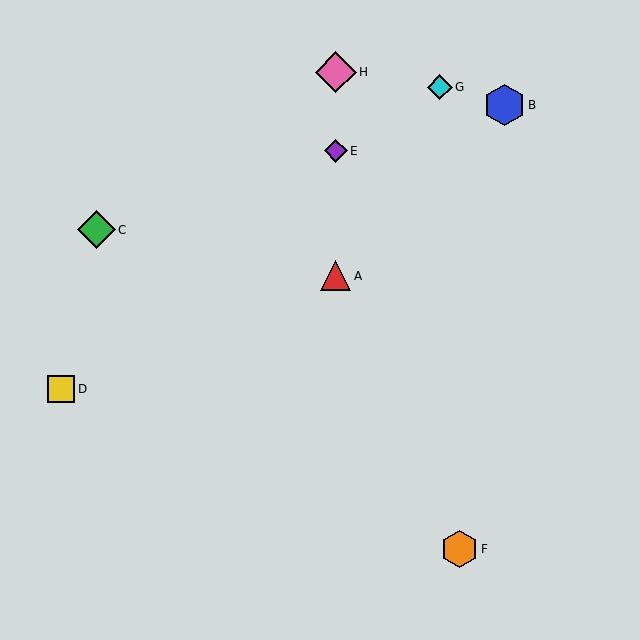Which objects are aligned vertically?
Objects A, E, H are aligned vertically.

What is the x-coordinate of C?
Object C is at x≈96.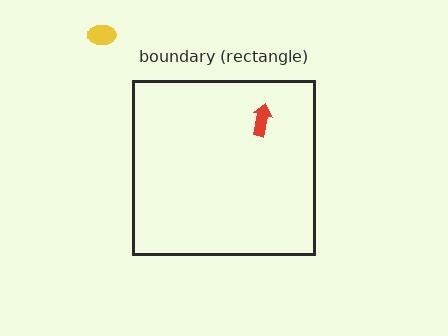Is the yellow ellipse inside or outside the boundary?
Outside.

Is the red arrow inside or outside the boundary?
Inside.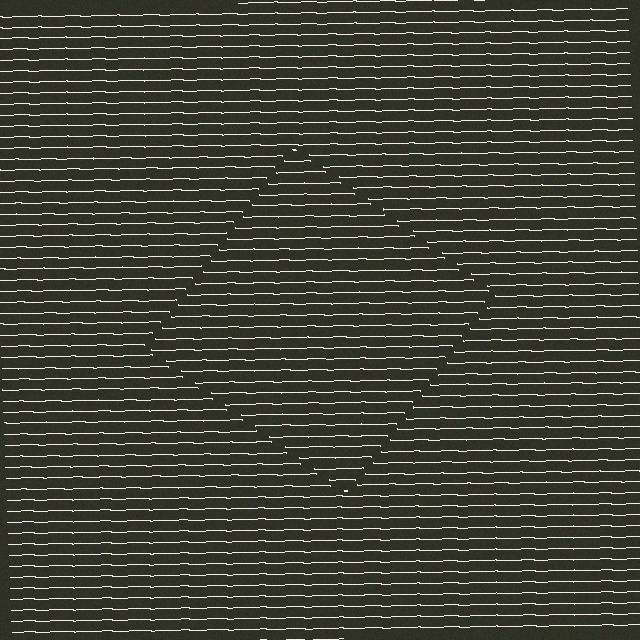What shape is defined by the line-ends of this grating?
An illusory square. The interior of the shape contains the same grating, shifted by half a period — the contour is defined by the phase discontinuity where line-ends from the inner and outer gratings abut.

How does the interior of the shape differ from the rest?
The interior of the shape contains the same grating, shifted by half a period — the contour is defined by the phase discontinuity where line-ends from the inner and outer gratings abut.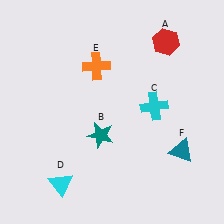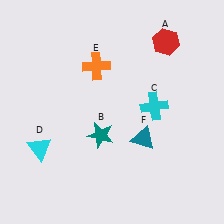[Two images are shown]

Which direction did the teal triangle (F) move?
The teal triangle (F) moved left.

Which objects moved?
The objects that moved are: the cyan triangle (D), the teal triangle (F).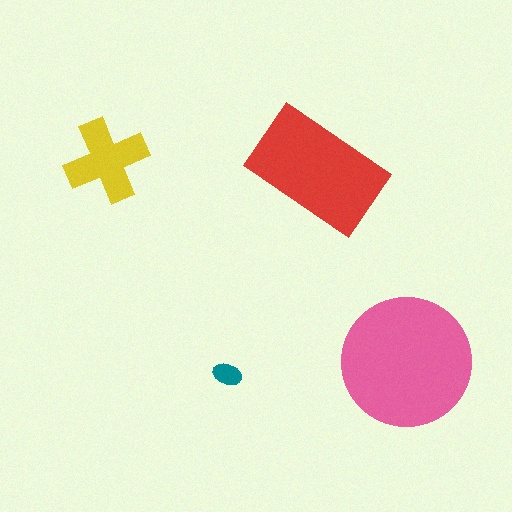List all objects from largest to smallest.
The pink circle, the red rectangle, the yellow cross, the teal ellipse.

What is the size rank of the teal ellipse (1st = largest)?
4th.